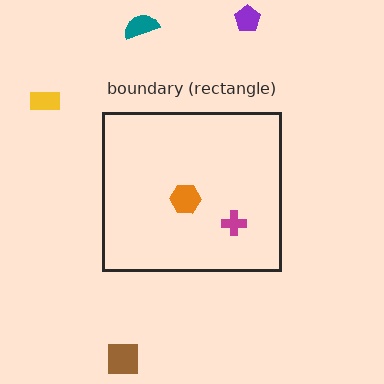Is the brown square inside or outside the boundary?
Outside.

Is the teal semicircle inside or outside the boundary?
Outside.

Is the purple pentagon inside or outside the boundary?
Outside.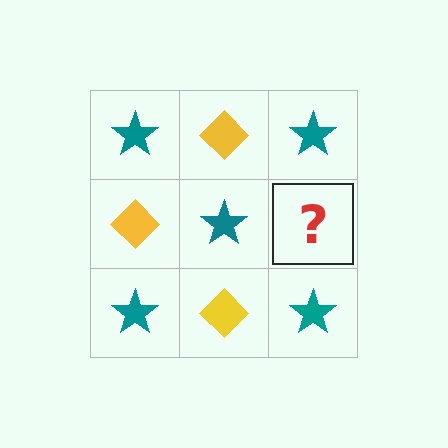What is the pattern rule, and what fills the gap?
The rule is that it alternates teal star and yellow diamond in a checkerboard pattern. The gap should be filled with a yellow diamond.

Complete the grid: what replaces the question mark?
The question mark should be replaced with a yellow diamond.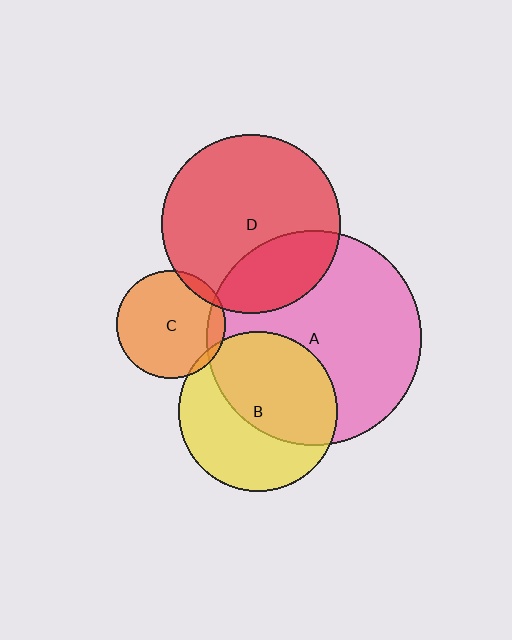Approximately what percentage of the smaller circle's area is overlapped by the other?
Approximately 55%.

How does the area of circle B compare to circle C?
Approximately 2.2 times.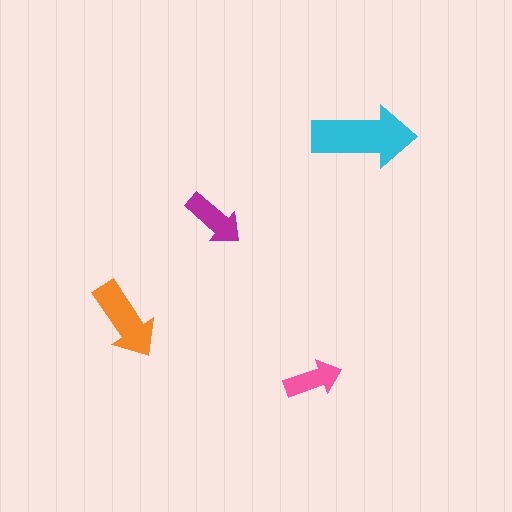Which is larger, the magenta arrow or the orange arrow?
The orange one.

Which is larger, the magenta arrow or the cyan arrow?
The cyan one.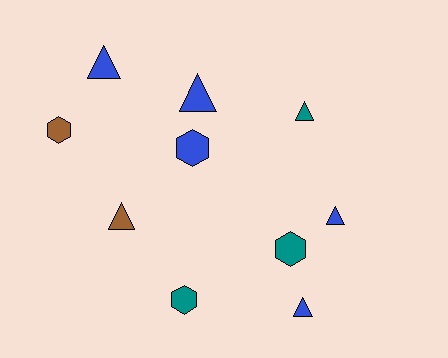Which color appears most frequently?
Blue, with 5 objects.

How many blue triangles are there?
There are 4 blue triangles.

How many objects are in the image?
There are 10 objects.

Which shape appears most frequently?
Triangle, with 6 objects.